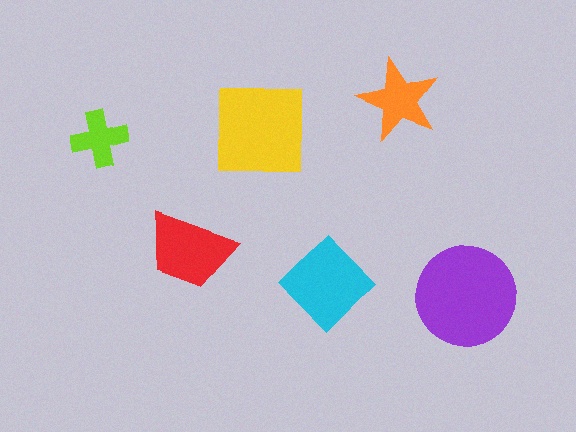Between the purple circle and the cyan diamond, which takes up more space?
The purple circle.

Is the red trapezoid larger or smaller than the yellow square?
Smaller.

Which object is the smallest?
The lime cross.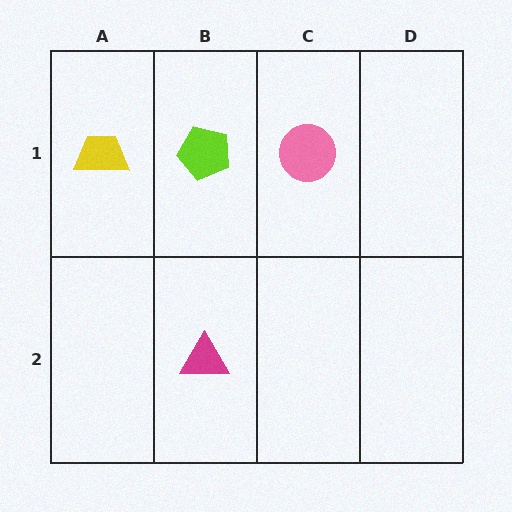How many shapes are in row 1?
3 shapes.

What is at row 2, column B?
A magenta triangle.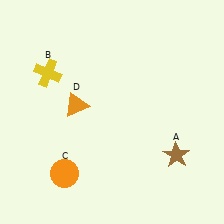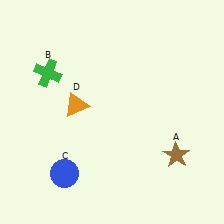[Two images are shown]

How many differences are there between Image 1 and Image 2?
There are 2 differences between the two images.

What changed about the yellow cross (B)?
In Image 1, B is yellow. In Image 2, it changed to green.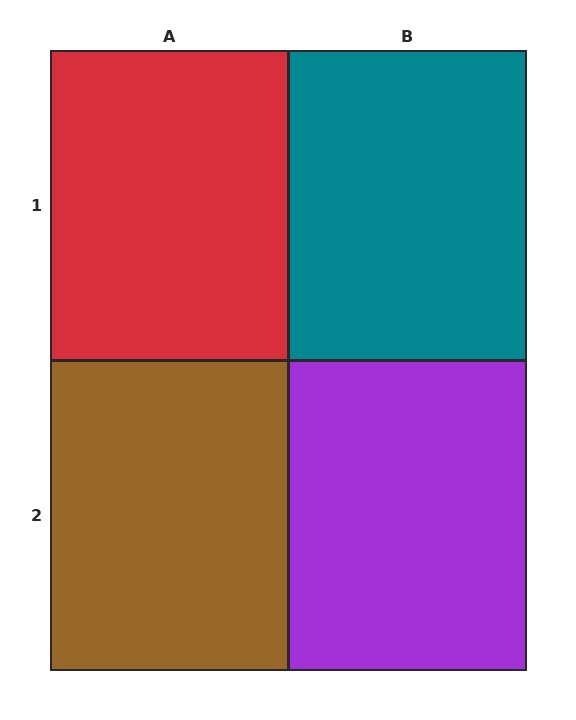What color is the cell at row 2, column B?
Purple.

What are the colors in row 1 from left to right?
Red, teal.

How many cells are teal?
1 cell is teal.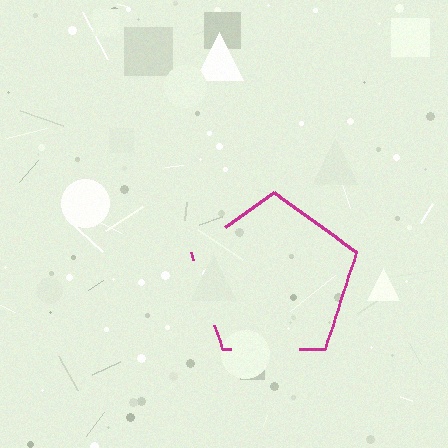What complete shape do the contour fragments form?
The contour fragments form a pentagon.